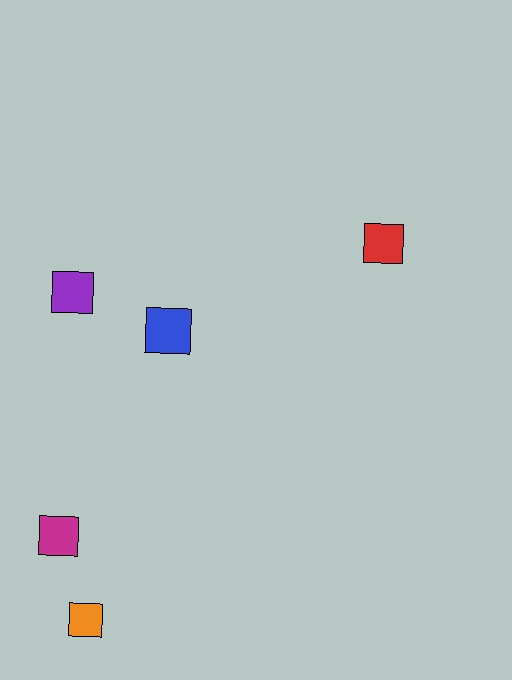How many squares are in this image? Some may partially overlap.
There are 5 squares.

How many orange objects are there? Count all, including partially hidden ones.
There is 1 orange object.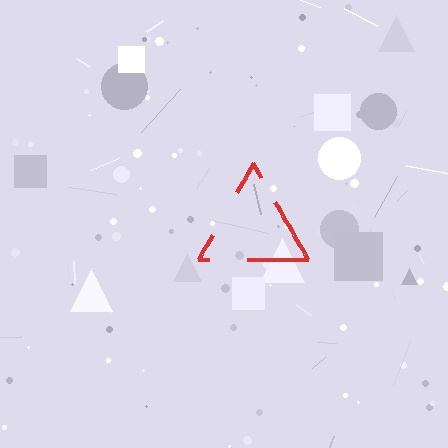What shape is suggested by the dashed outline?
The dashed outline suggests a triangle.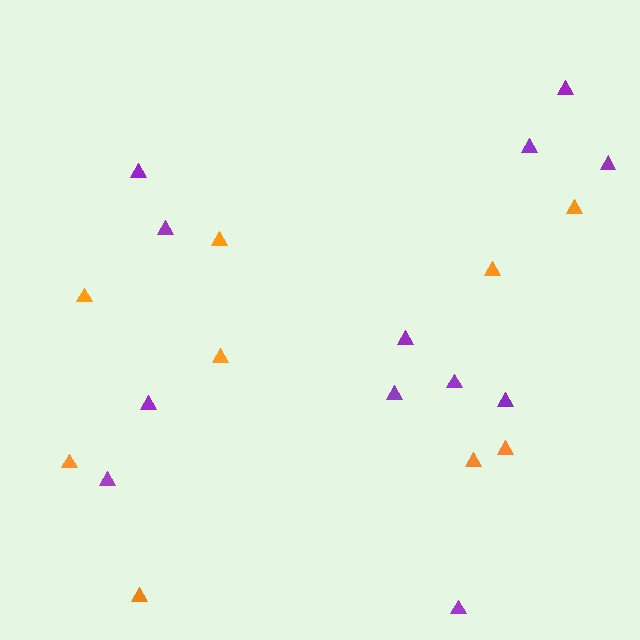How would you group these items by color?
There are 2 groups: one group of purple triangles (12) and one group of orange triangles (9).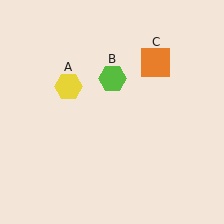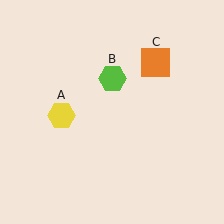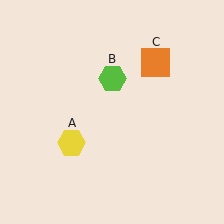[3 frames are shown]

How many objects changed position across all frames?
1 object changed position: yellow hexagon (object A).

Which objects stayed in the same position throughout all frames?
Lime hexagon (object B) and orange square (object C) remained stationary.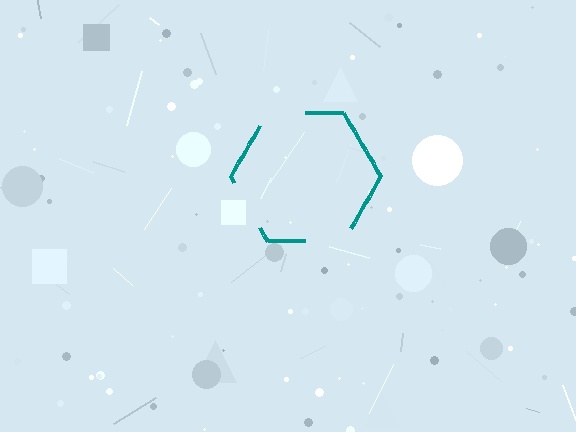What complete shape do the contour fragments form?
The contour fragments form a hexagon.